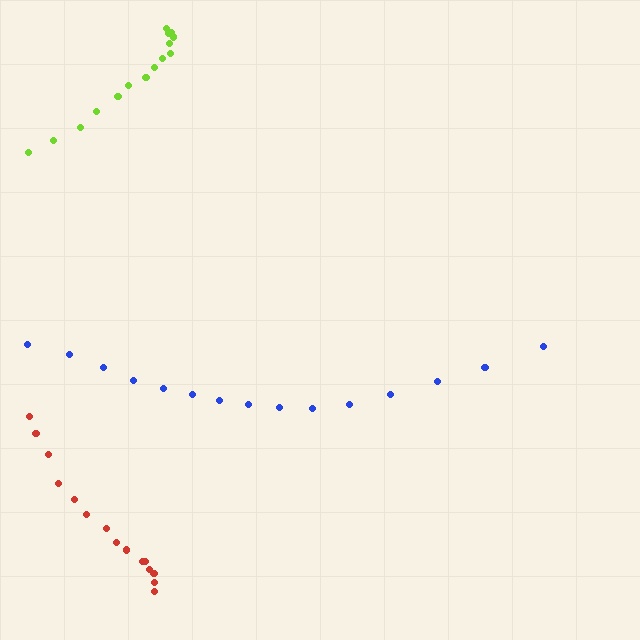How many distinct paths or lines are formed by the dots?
There are 3 distinct paths.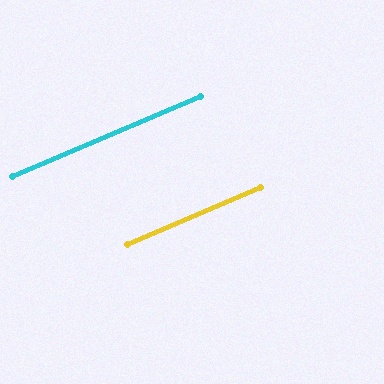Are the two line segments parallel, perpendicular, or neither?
Parallel — their directions differ by only 0.1°.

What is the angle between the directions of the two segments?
Approximately 0 degrees.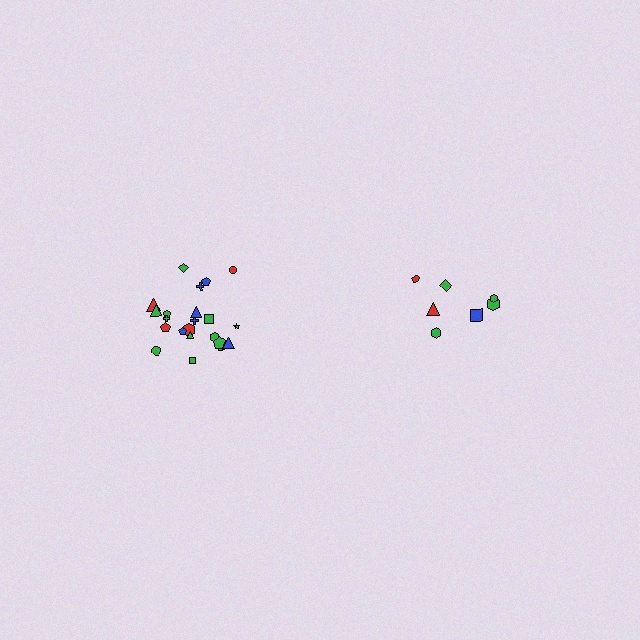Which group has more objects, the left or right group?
The left group.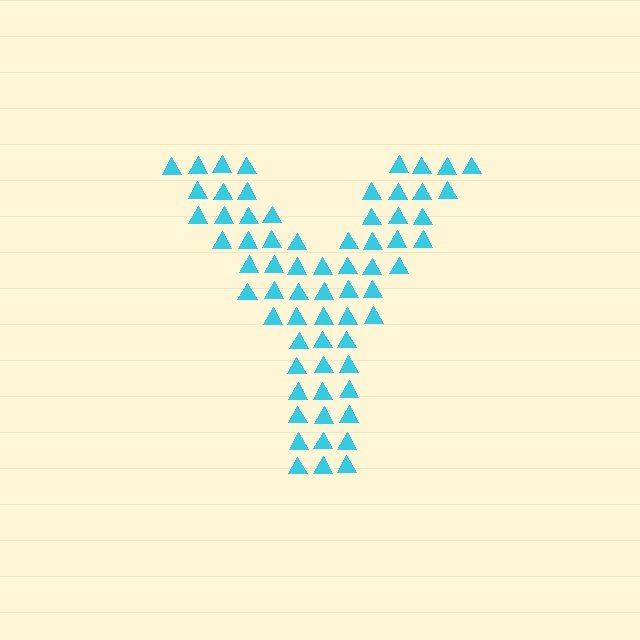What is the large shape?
The large shape is the letter Y.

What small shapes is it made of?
It is made of small triangles.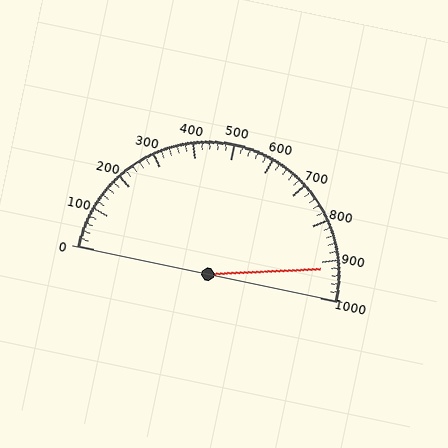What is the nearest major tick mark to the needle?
The nearest major tick mark is 900.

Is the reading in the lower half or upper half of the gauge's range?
The reading is in the upper half of the range (0 to 1000).